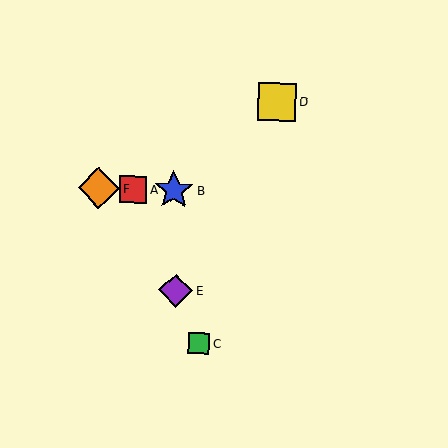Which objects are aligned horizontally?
Objects A, B, F are aligned horizontally.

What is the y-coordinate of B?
Object B is at y≈190.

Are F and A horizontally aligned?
Yes, both are at y≈188.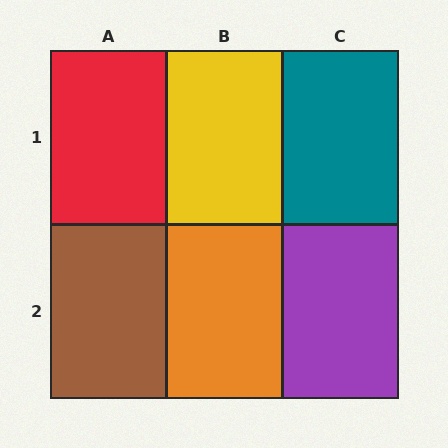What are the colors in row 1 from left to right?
Red, yellow, teal.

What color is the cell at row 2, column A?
Brown.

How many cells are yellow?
1 cell is yellow.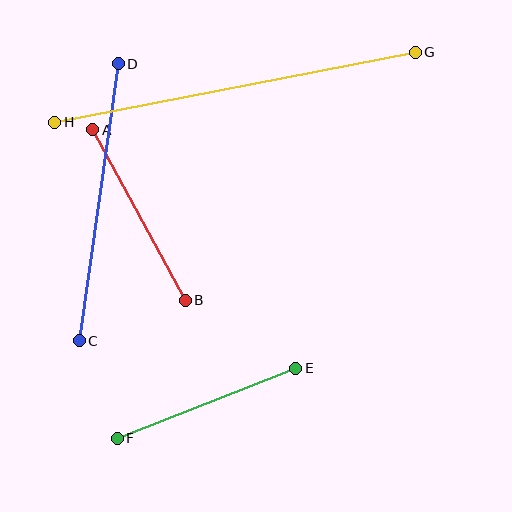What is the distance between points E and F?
The distance is approximately 192 pixels.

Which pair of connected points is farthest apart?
Points G and H are farthest apart.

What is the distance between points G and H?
The distance is approximately 367 pixels.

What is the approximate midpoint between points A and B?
The midpoint is at approximately (139, 215) pixels.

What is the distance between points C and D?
The distance is approximately 280 pixels.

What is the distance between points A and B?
The distance is approximately 194 pixels.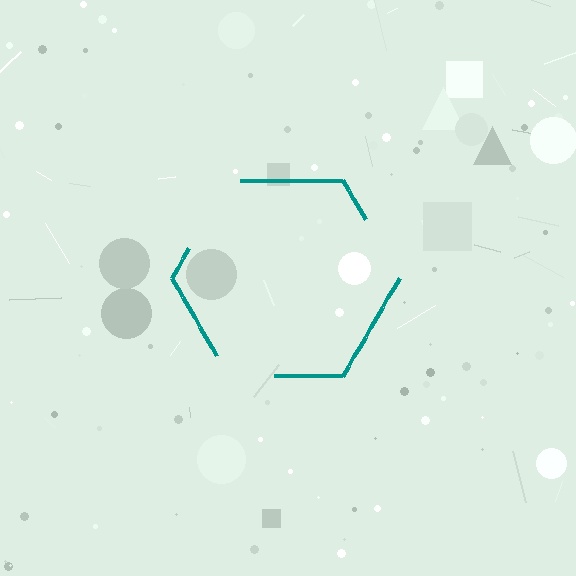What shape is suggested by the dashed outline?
The dashed outline suggests a hexagon.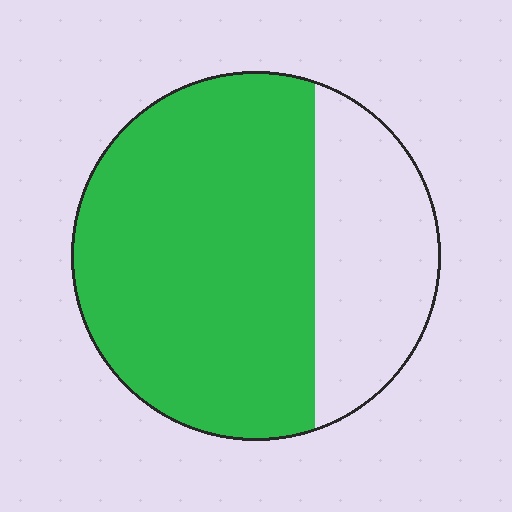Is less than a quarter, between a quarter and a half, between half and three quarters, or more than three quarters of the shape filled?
Between half and three quarters.